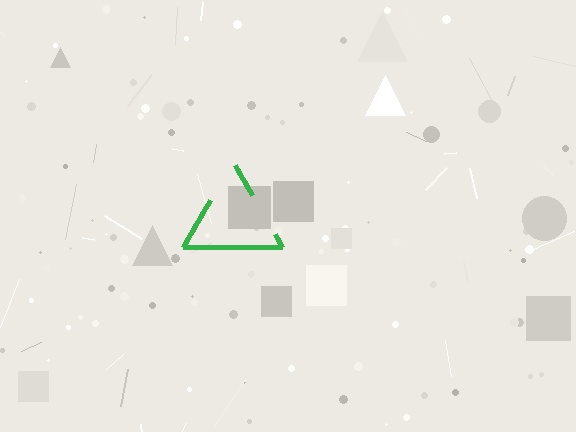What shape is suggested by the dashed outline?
The dashed outline suggests a triangle.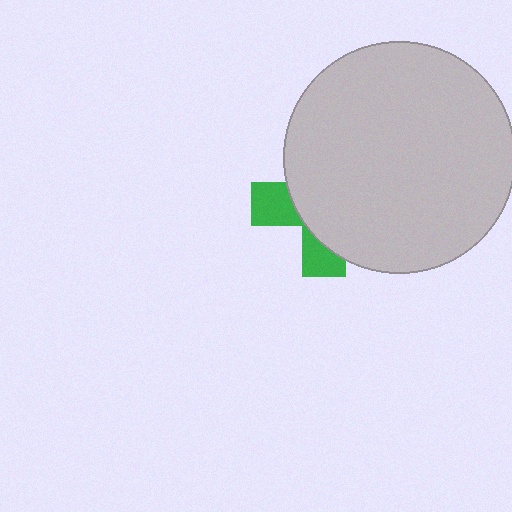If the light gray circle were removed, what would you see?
You would see the complete green cross.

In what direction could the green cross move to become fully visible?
The green cross could move left. That would shift it out from behind the light gray circle entirely.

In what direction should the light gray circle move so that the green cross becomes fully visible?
The light gray circle should move right. That is the shortest direction to clear the overlap and leave the green cross fully visible.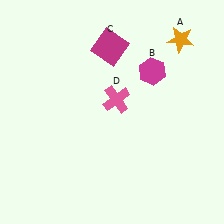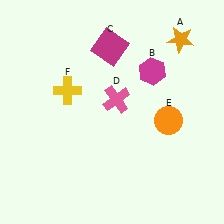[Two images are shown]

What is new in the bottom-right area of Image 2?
An orange circle (E) was added in the bottom-right area of Image 2.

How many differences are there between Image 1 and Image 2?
There are 2 differences between the two images.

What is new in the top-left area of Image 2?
A yellow cross (F) was added in the top-left area of Image 2.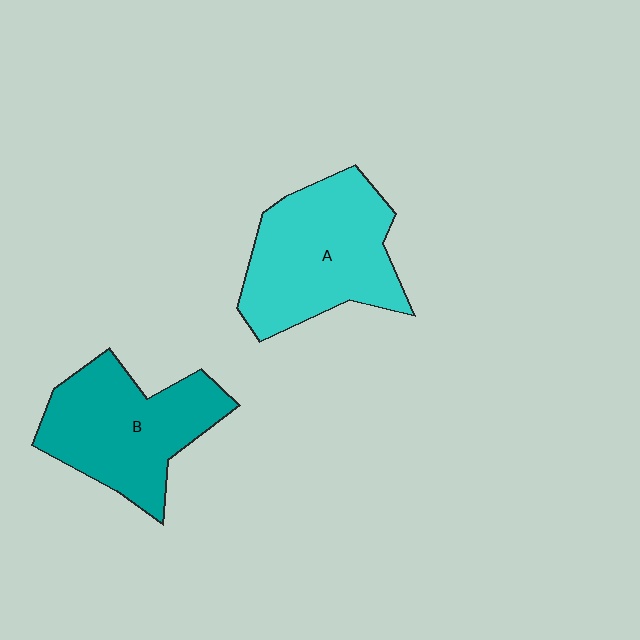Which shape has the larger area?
Shape A (cyan).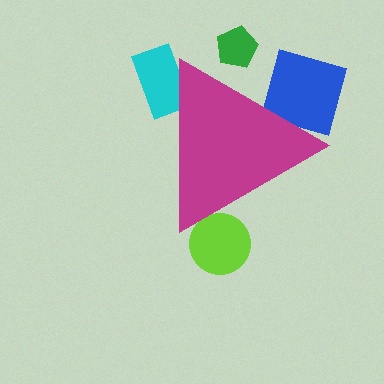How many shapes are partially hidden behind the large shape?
5 shapes are partially hidden.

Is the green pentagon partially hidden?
Yes, the green pentagon is partially hidden behind the magenta triangle.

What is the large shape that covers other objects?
A magenta triangle.